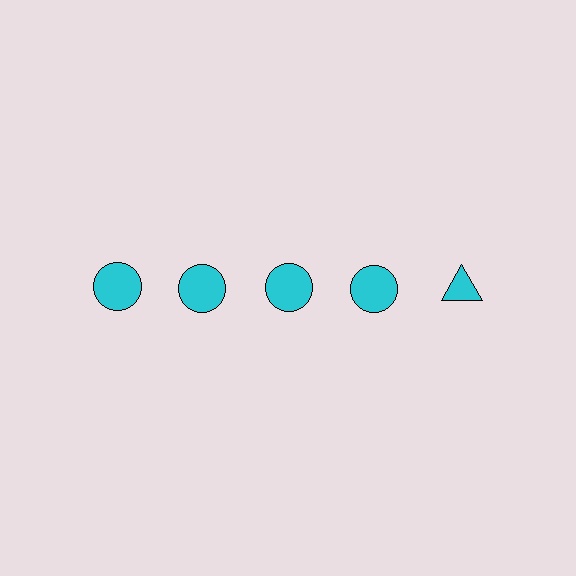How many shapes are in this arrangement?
There are 5 shapes arranged in a grid pattern.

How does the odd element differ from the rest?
It has a different shape: triangle instead of circle.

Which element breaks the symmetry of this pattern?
The cyan triangle in the top row, rightmost column breaks the symmetry. All other shapes are cyan circles.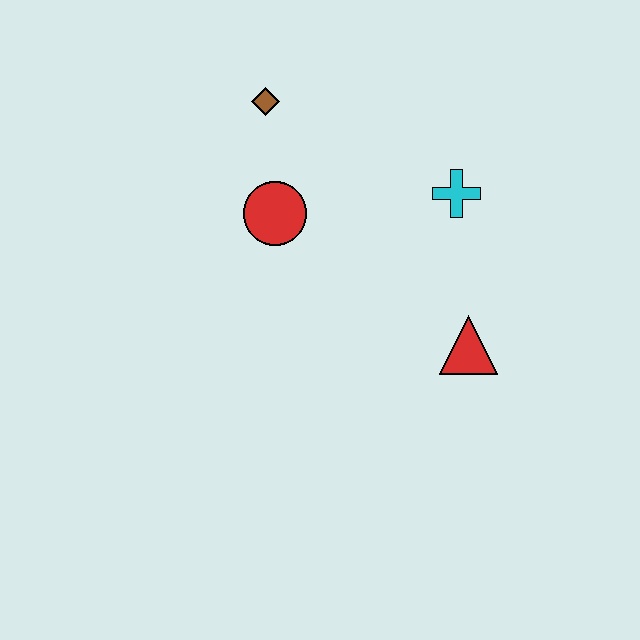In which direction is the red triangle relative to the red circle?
The red triangle is to the right of the red circle.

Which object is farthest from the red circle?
The red triangle is farthest from the red circle.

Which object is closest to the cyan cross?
The red triangle is closest to the cyan cross.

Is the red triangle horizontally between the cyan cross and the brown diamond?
No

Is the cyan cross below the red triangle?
No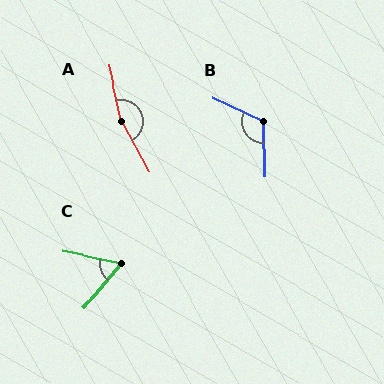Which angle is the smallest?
C, at approximately 62 degrees.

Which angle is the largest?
A, at approximately 164 degrees.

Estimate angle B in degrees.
Approximately 117 degrees.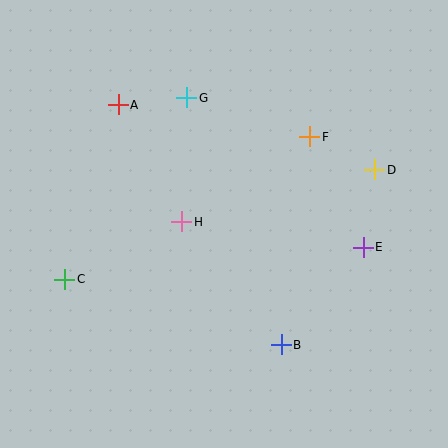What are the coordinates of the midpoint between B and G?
The midpoint between B and G is at (234, 221).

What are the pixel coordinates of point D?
Point D is at (375, 170).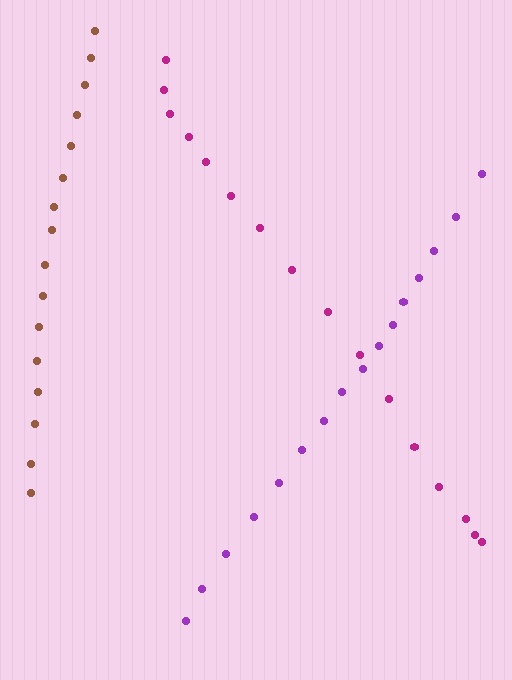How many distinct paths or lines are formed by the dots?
There are 3 distinct paths.